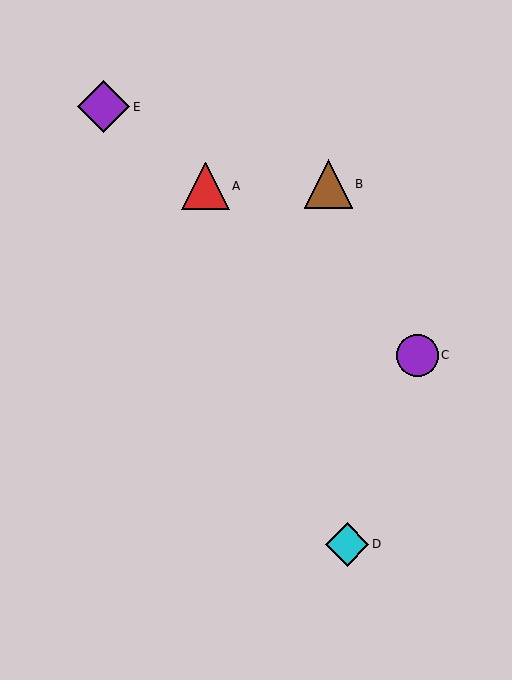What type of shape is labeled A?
Shape A is a red triangle.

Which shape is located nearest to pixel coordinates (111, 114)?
The purple diamond (labeled E) at (104, 106) is nearest to that location.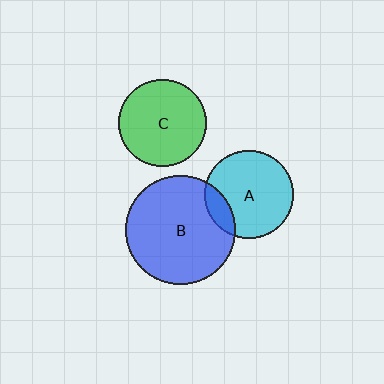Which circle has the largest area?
Circle B (blue).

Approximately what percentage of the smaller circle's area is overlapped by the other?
Approximately 15%.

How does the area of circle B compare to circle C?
Approximately 1.6 times.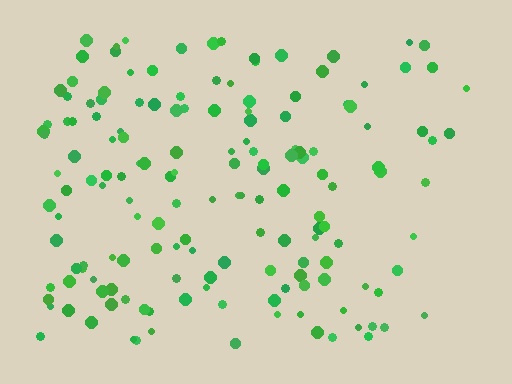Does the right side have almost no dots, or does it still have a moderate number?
Still a moderate number, just noticeably fewer than the left.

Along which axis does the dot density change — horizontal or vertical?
Horizontal.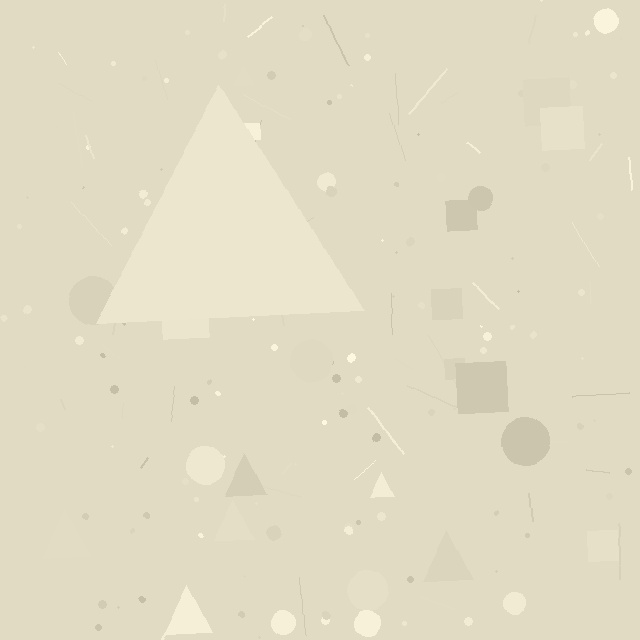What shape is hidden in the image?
A triangle is hidden in the image.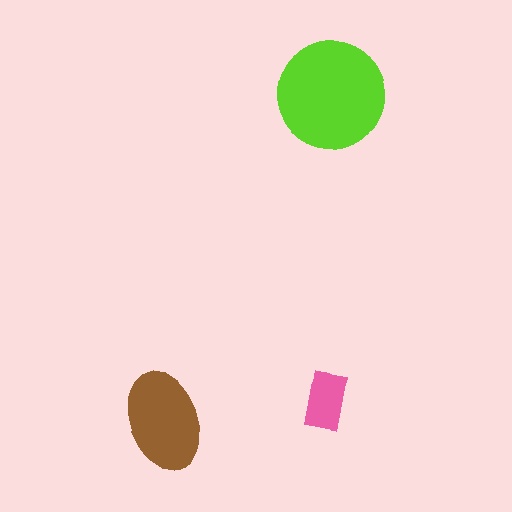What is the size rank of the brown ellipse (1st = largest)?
2nd.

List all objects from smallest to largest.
The pink rectangle, the brown ellipse, the lime circle.